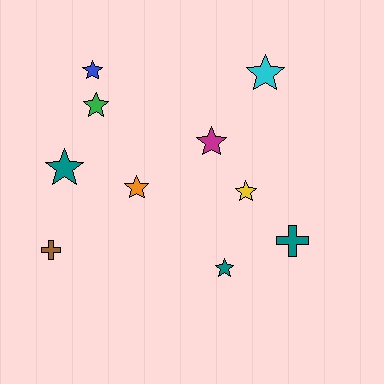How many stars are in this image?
There are 8 stars.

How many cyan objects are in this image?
There is 1 cyan object.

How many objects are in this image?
There are 10 objects.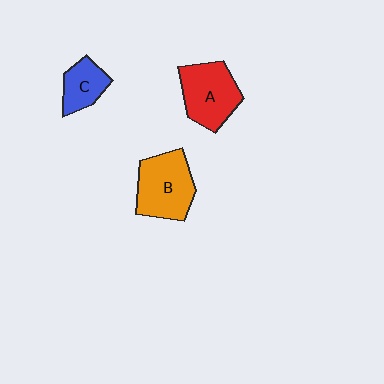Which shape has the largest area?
Shape B (orange).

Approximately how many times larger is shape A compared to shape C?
Approximately 1.7 times.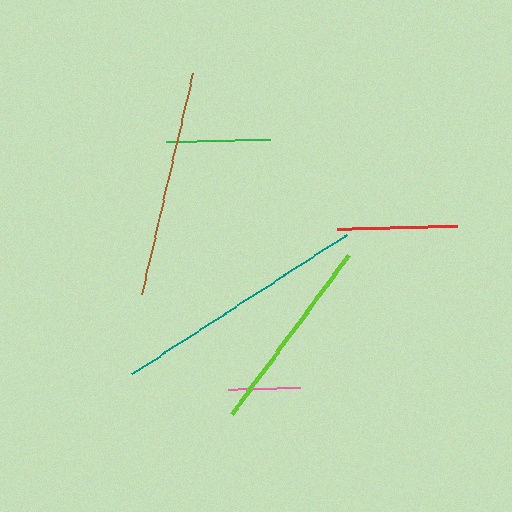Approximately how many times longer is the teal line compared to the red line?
The teal line is approximately 2.1 times the length of the red line.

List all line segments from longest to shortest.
From longest to shortest: teal, brown, lime, red, green, pink.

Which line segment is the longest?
The teal line is the longest at approximately 256 pixels.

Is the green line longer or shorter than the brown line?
The brown line is longer than the green line.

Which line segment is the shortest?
The pink line is the shortest at approximately 72 pixels.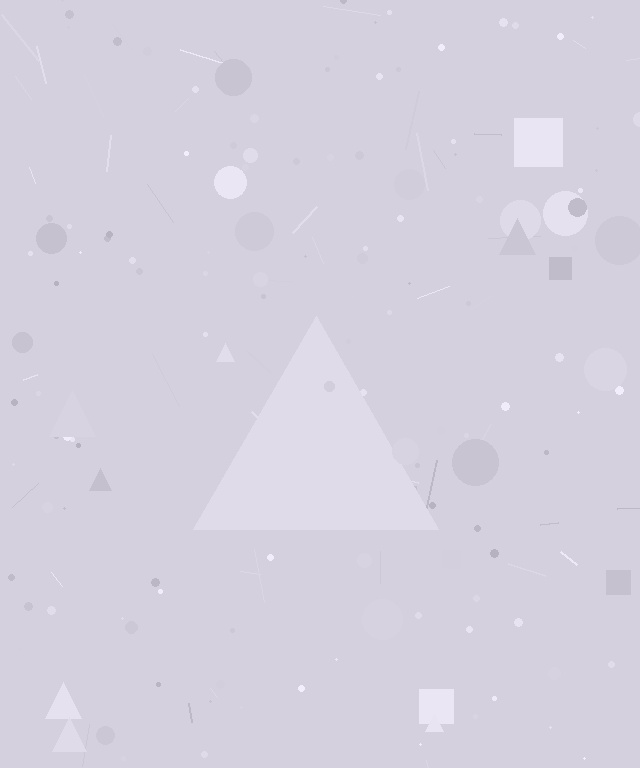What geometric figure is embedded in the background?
A triangle is embedded in the background.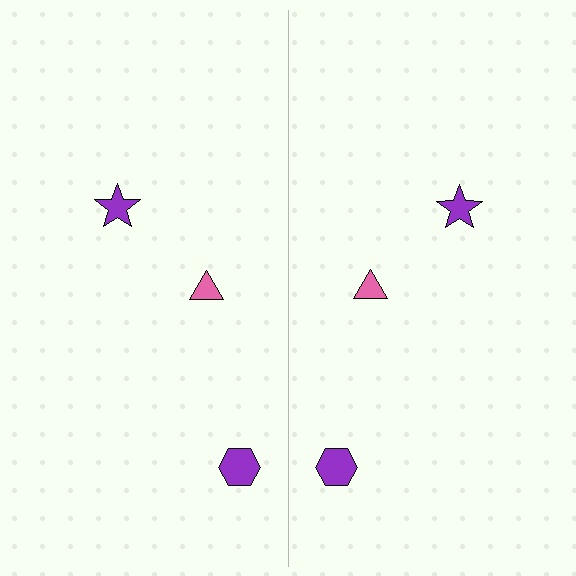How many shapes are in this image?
There are 6 shapes in this image.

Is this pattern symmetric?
Yes, this pattern has bilateral (reflection) symmetry.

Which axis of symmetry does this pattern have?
The pattern has a vertical axis of symmetry running through the center of the image.